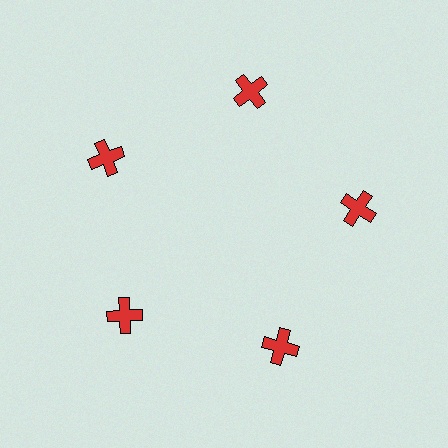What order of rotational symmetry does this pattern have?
This pattern has 5-fold rotational symmetry.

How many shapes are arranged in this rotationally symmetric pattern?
There are 5 shapes, arranged in 5 groups of 1.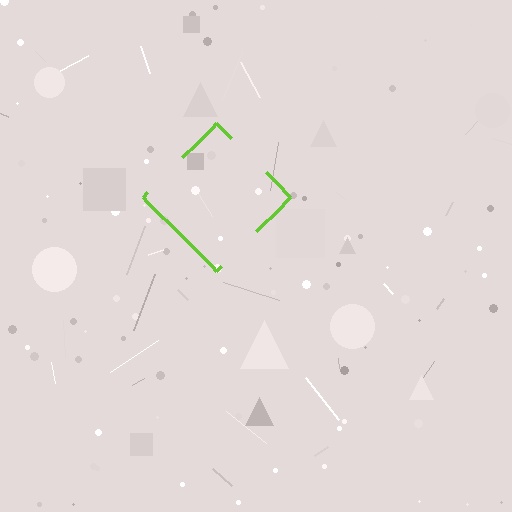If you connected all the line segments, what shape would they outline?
They would outline a diamond.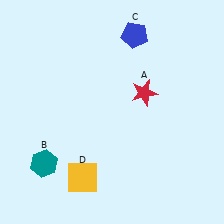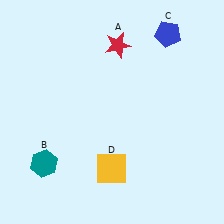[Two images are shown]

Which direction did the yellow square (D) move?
The yellow square (D) moved right.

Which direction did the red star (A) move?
The red star (A) moved up.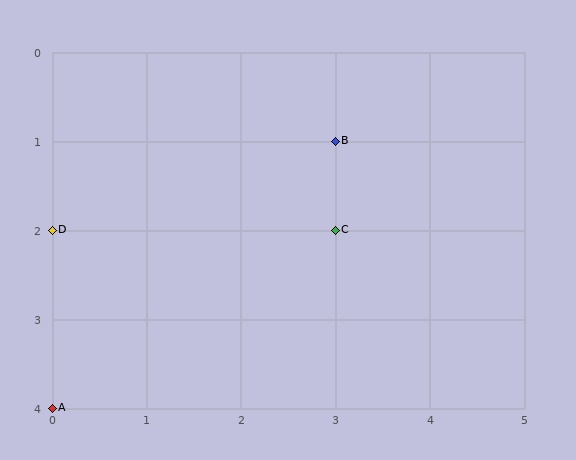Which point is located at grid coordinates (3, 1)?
Point B is at (3, 1).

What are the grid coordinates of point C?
Point C is at grid coordinates (3, 2).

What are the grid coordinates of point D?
Point D is at grid coordinates (0, 2).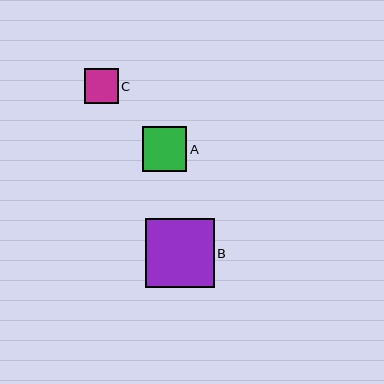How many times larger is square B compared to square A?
Square B is approximately 1.5 times the size of square A.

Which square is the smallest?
Square C is the smallest with a size of approximately 34 pixels.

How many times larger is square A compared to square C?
Square A is approximately 1.3 times the size of square C.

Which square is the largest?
Square B is the largest with a size of approximately 68 pixels.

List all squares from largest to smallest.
From largest to smallest: B, A, C.